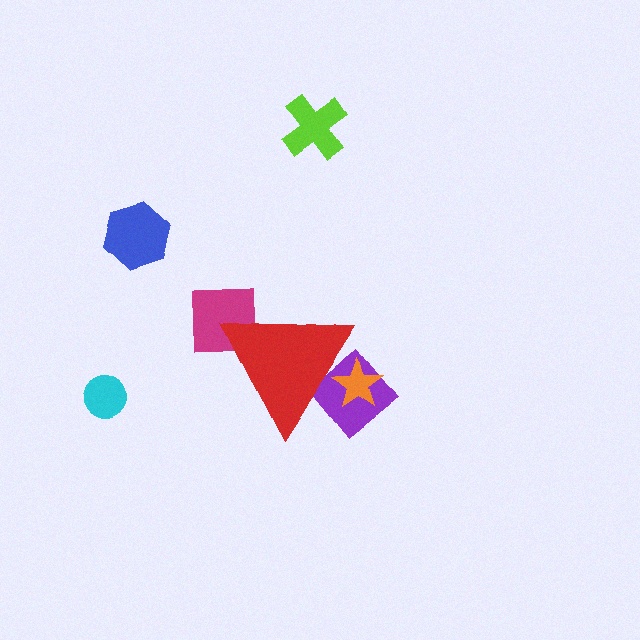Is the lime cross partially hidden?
No, the lime cross is fully visible.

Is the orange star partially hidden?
Yes, the orange star is partially hidden behind the red triangle.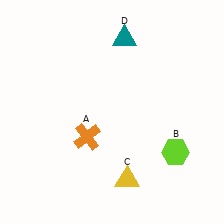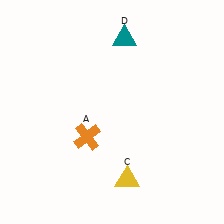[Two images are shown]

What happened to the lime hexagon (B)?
The lime hexagon (B) was removed in Image 2. It was in the bottom-right area of Image 1.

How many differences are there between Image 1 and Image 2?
There is 1 difference between the two images.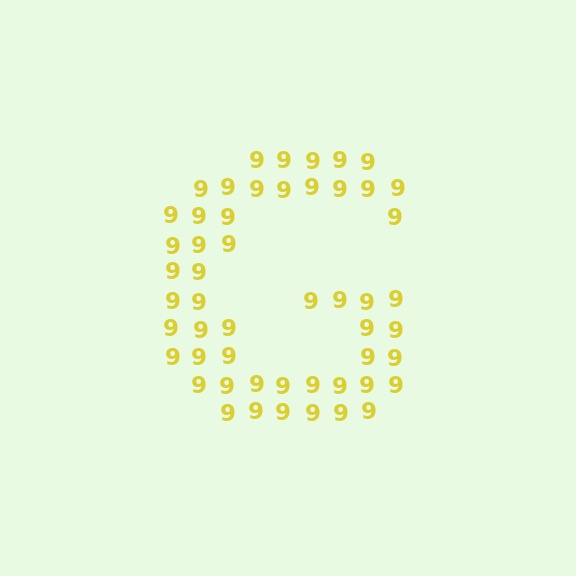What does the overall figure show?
The overall figure shows the letter G.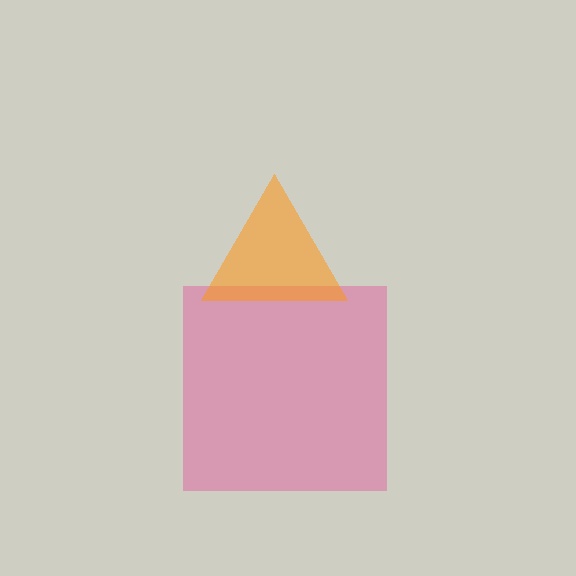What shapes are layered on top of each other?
The layered shapes are: a pink square, an orange triangle.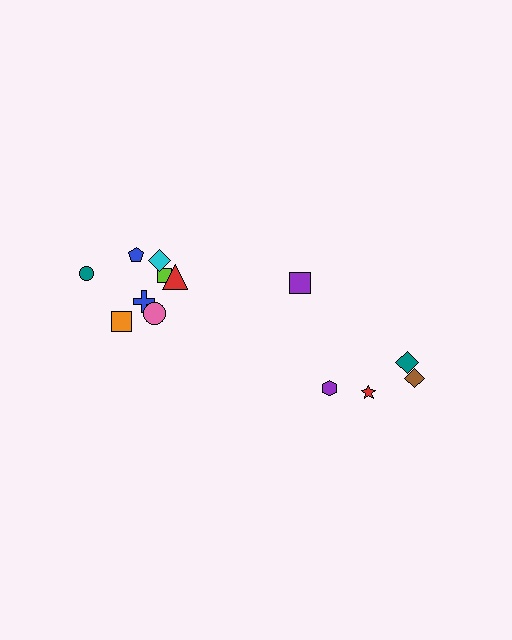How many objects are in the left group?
There are 8 objects.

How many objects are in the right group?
There are 5 objects.